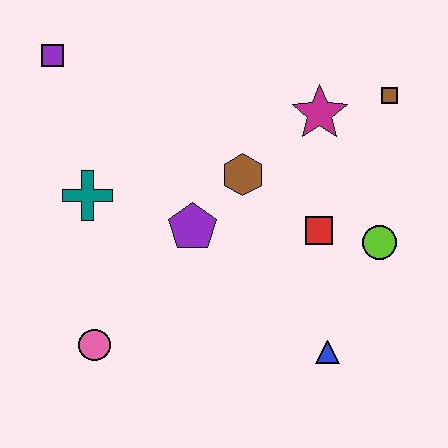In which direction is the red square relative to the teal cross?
The red square is to the right of the teal cross.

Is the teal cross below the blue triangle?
No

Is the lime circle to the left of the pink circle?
No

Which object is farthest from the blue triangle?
The purple square is farthest from the blue triangle.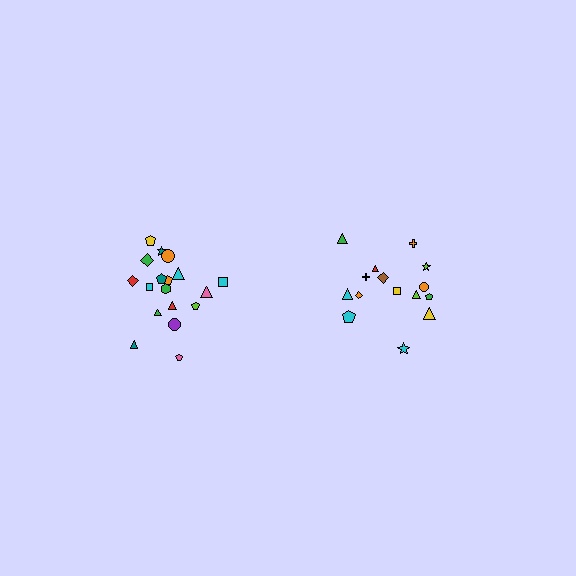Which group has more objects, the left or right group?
The left group.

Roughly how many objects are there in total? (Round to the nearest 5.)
Roughly 35 objects in total.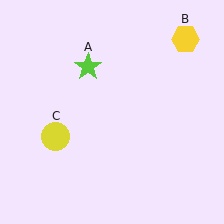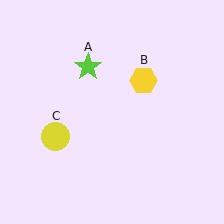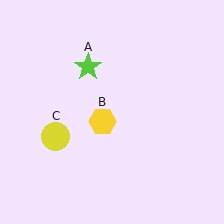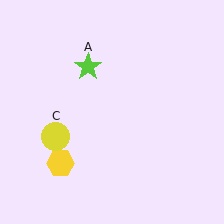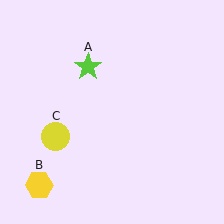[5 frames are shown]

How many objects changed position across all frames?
1 object changed position: yellow hexagon (object B).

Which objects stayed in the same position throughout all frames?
Lime star (object A) and yellow circle (object C) remained stationary.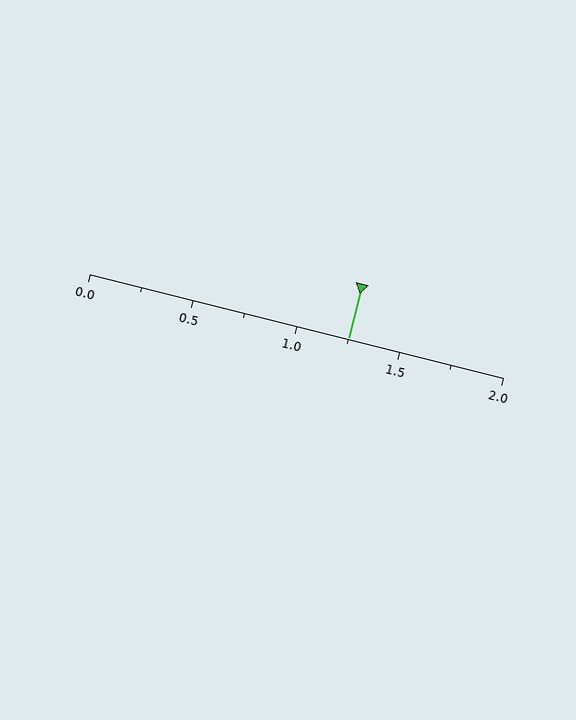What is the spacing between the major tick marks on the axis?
The major ticks are spaced 0.5 apart.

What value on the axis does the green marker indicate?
The marker indicates approximately 1.25.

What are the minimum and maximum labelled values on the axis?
The axis runs from 0.0 to 2.0.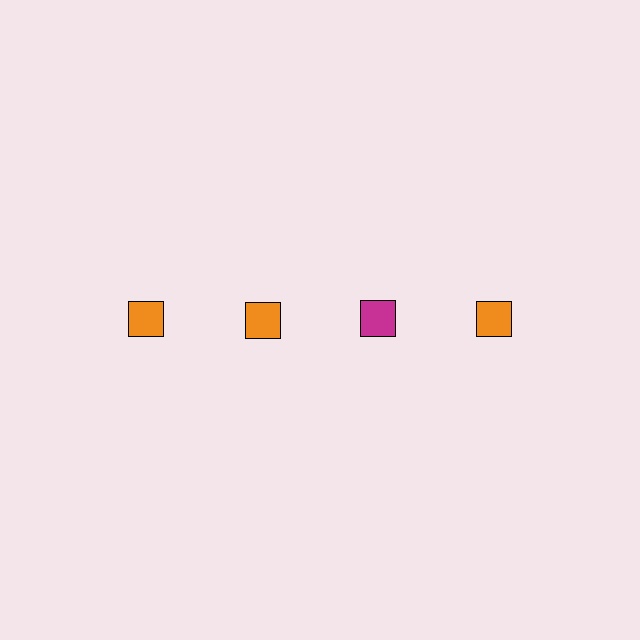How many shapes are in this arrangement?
There are 4 shapes arranged in a grid pattern.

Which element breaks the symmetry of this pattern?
The magenta square in the top row, center column breaks the symmetry. All other shapes are orange squares.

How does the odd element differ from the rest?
It has a different color: magenta instead of orange.